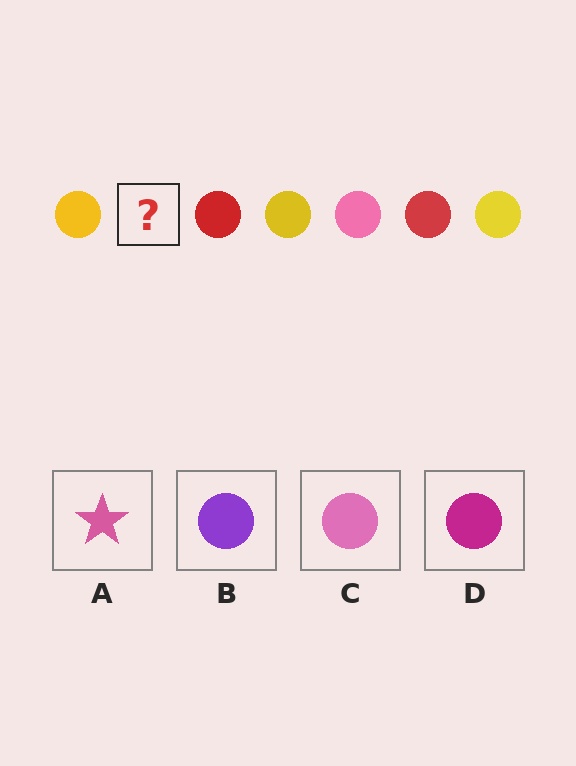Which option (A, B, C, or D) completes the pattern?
C.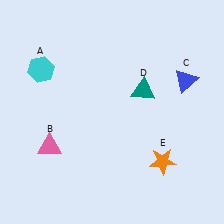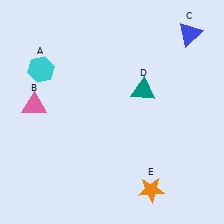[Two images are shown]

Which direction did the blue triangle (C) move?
The blue triangle (C) moved up.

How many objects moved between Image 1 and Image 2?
3 objects moved between the two images.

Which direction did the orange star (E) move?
The orange star (E) moved down.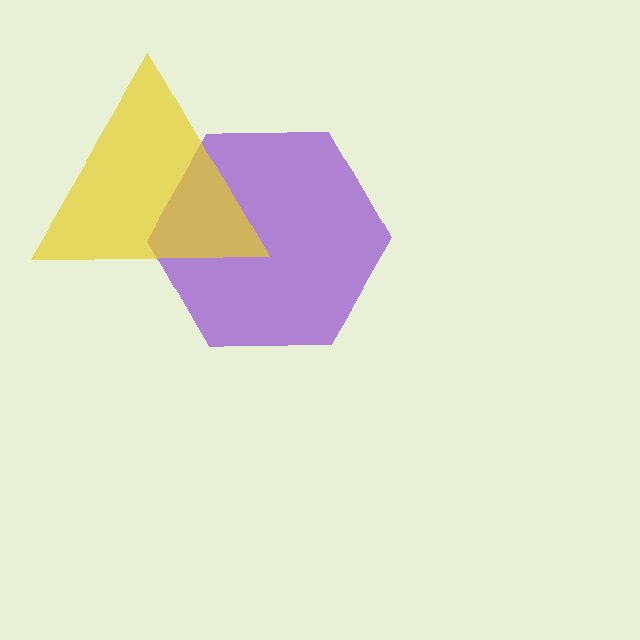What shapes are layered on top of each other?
The layered shapes are: a purple hexagon, a yellow triangle.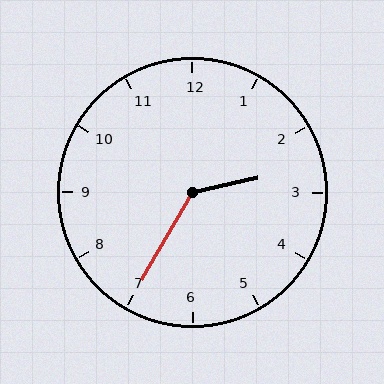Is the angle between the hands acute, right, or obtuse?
It is obtuse.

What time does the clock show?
2:35.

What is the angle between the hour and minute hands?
Approximately 132 degrees.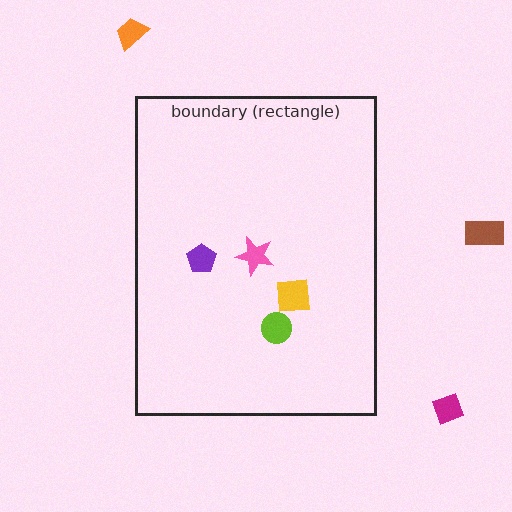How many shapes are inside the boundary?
4 inside, 3 outside.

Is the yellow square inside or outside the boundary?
Inside.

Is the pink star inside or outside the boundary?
Inside.